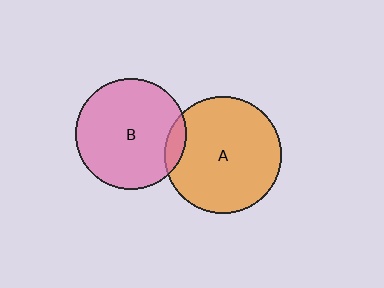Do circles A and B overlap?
Yes.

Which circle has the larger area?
Circle A (orange).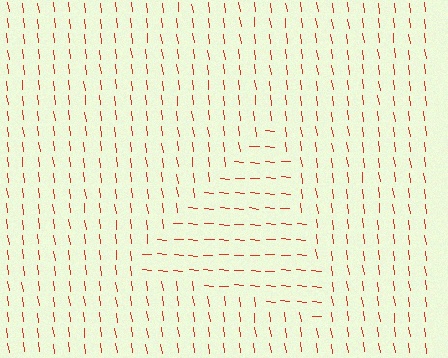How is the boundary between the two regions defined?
The boundary is defined purely by a change in line orientation (approximately 78 degrees difference). All lines are the same color and thickness.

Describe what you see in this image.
The image is filled with small red line segments. A triangle region in the image has lines oriented differently from the surrounding lines, creating a visible texture boundary.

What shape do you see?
I see a triangle.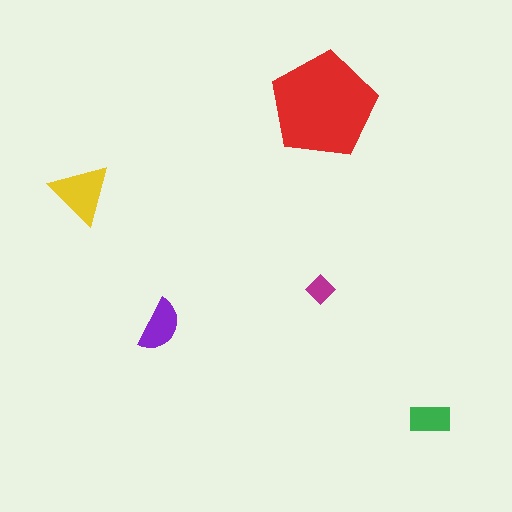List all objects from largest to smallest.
The red pentagon, the yellow triangle, the purple semicircle, the green rectangle, the magenta diamond.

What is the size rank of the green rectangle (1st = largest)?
4th.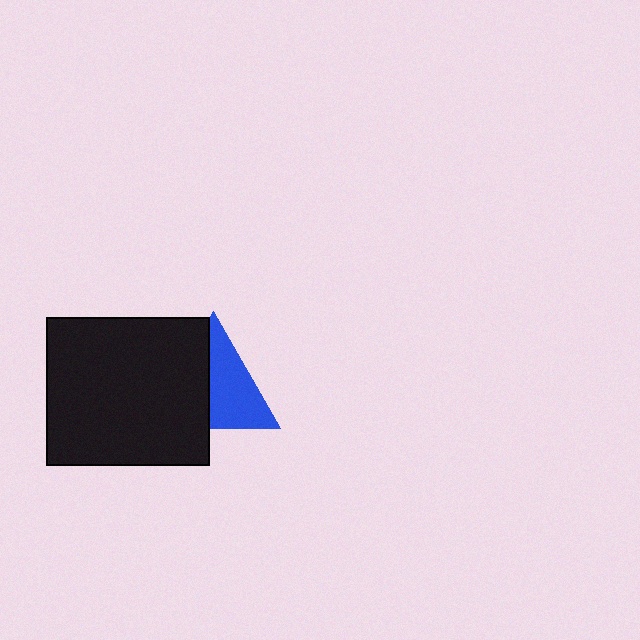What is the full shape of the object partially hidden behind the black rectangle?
The partially hidden object is a blue triangle.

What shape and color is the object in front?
The object in front is a black rectangle.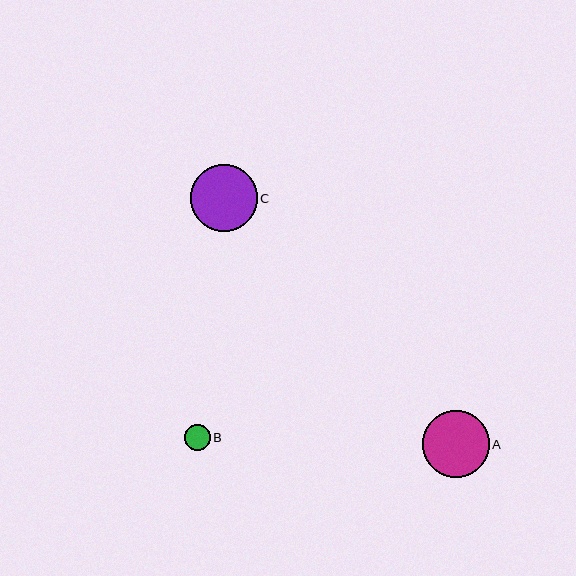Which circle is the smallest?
Circle B is the smallest with a size of approximately 26 pixels.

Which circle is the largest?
Circle A is the largest with a size of approximately 67 pixels.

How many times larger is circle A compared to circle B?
Circle A is approximately 2.5 times the size of circle B.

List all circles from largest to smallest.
From largest to smallest: A, C, B.